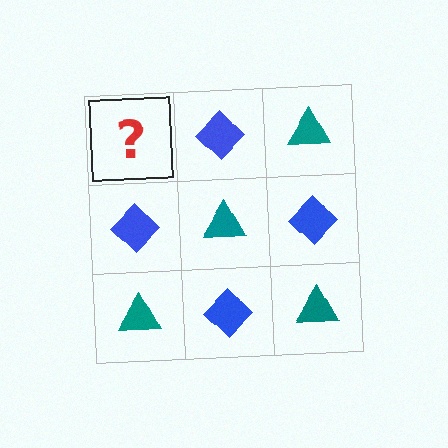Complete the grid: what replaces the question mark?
The question mark should be replaced with a teal triangle.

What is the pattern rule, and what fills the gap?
The rule is that it alternates teal triangle and blue diamond in a checkerboard pattern. The gap should be filled with a teal triangle.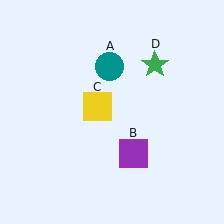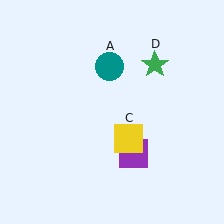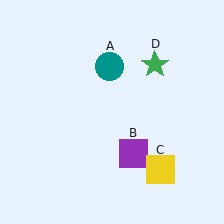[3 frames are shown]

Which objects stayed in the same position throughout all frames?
Teal circle (object A) and purple square (object B) and green star (object D) remained stationary.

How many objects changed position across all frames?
1 object changed position: yellow square (object C).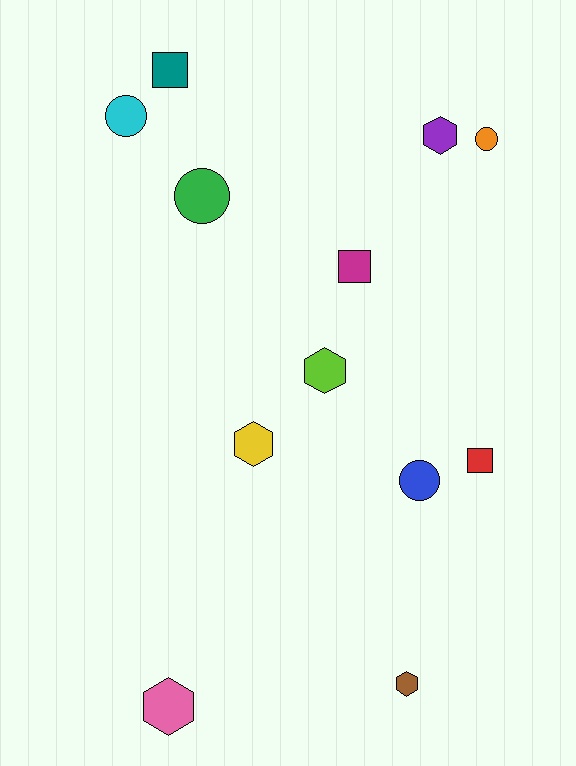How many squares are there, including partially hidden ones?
There are 3 squares.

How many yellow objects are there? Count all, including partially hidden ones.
There is 1 yellow object.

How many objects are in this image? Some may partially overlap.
There are 12 objects.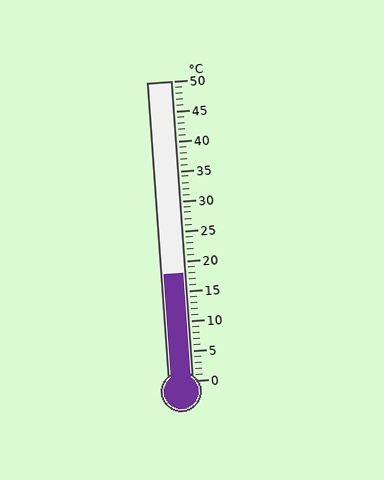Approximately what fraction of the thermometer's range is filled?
The thermometer is filled to approximately 35% of its range.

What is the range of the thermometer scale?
The thermometer scale ranges from 0°C to 50°C.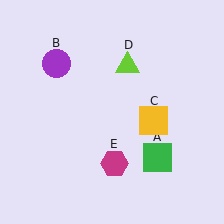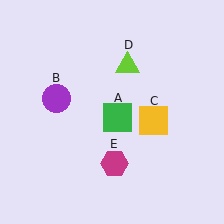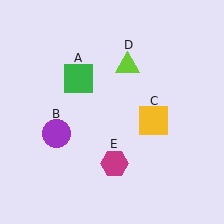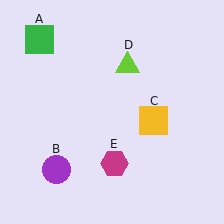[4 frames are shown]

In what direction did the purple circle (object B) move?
The purple circle (object B) moved down.